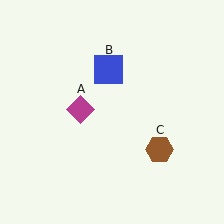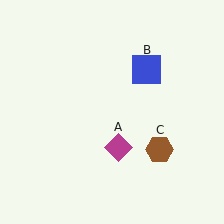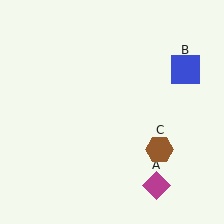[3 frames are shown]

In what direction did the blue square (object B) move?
The blue square (object B) moved right.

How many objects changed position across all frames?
2 objects changed position: magenta diamond (object A), blue square (object B).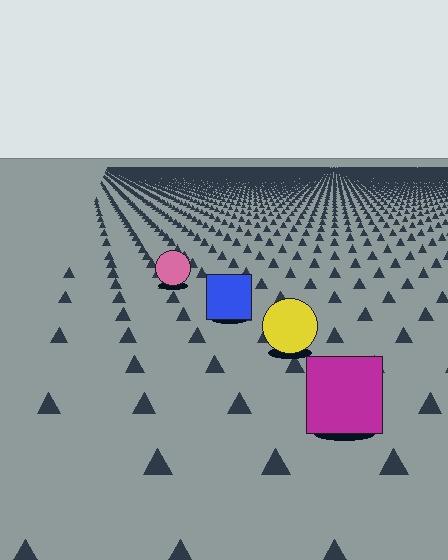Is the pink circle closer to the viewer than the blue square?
No. The blue square is closer — you can tell from the texture gradient: the ground texture is coarser near it.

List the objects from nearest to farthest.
From nearest to farthest: the magenta square, the yellow circle, the blue square, the pink circle.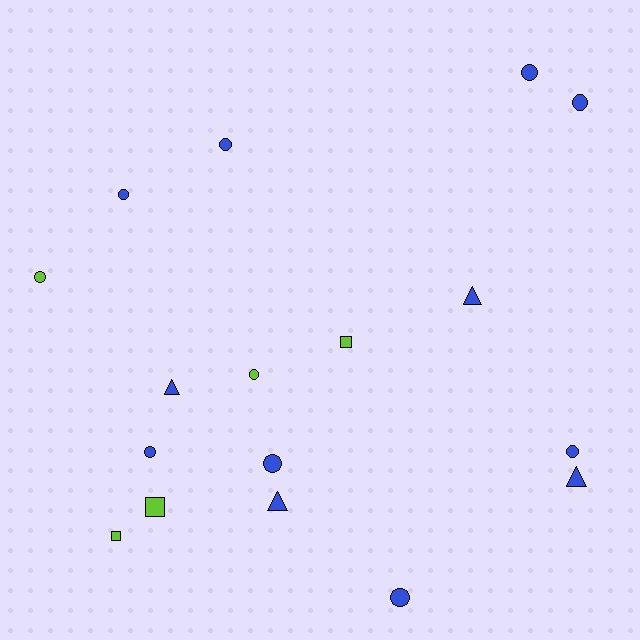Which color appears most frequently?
Blue, with 12 objects.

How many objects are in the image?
There are 17 objects.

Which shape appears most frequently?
Circle, with 10 objects.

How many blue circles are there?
There are 8 blue circles.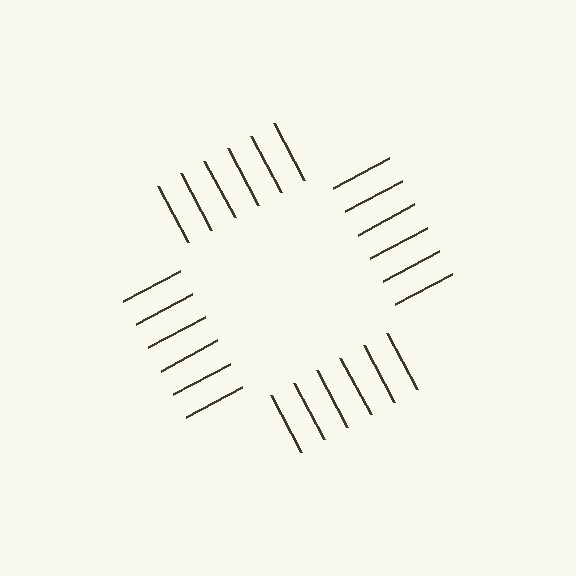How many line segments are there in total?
24 — 6 along each of the 4 edges.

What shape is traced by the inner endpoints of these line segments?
An illusory square — the line segments terminate on its edges but no continuous stroke is drawn.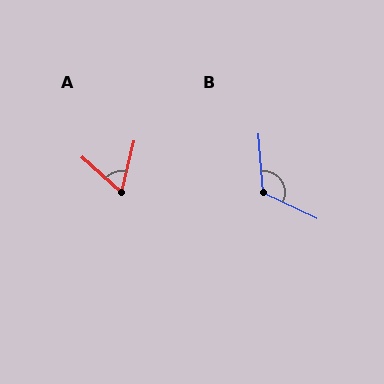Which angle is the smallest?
A, at approximately 61 degrees.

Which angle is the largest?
B, at approximately 120 degrees.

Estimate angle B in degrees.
Approximately 120 degrees.